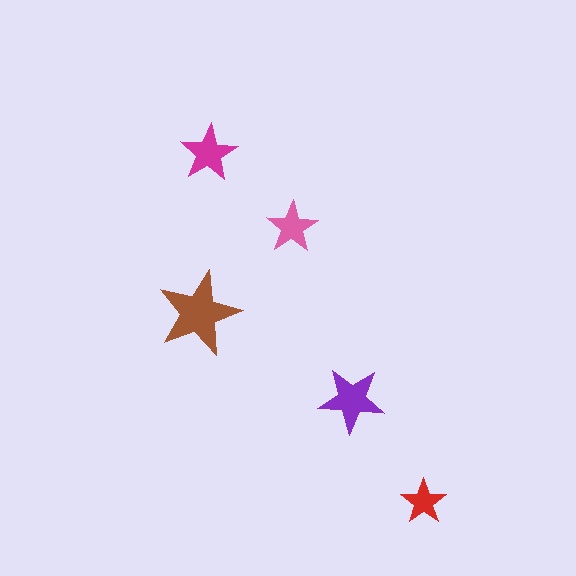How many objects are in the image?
There are 5 objects in the image.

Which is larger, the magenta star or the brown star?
The brown one.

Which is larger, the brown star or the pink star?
The brown one.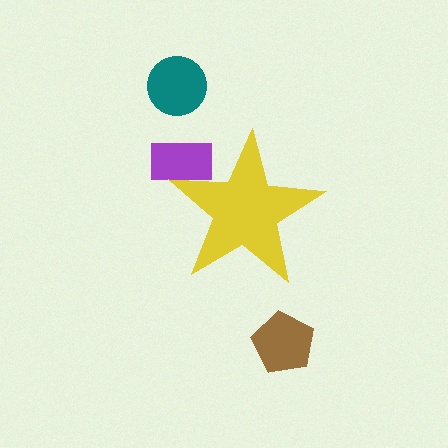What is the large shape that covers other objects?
A yellow star.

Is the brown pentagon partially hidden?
No, the brown pentagon is fully visible.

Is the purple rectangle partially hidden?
Yes, the purple rectangle is partially hidden behind the yellow star.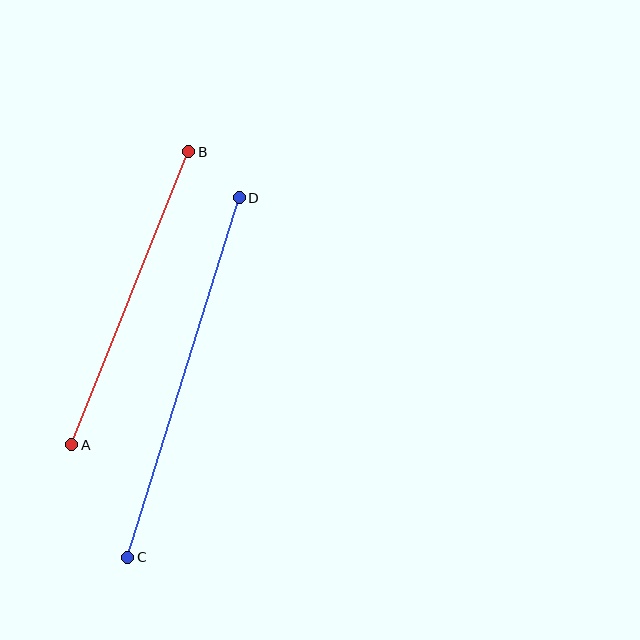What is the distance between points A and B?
The distance is approximately 315 pixels.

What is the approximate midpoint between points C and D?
The midpoint is at approximately (183, 378) pixels.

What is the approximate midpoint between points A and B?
The midpoint is at approximately (130, 298) pixels.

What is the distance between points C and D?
The distance is approximately 377 pixels.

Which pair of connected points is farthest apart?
Points C and D are farthest apart.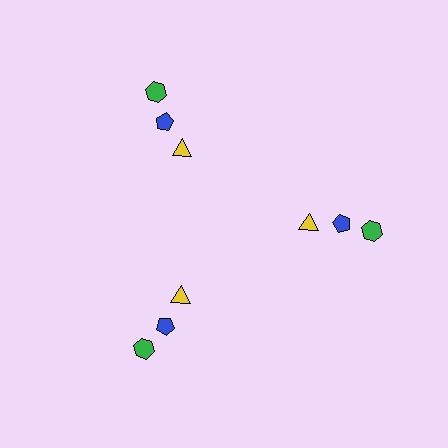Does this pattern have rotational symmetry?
Yes, this pattern has 3-fold rotational symmetry. It looks the same after rotating 120 degrees around the center.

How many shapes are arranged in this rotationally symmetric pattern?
There are 9 shapes, arranged in 3 groups of 3.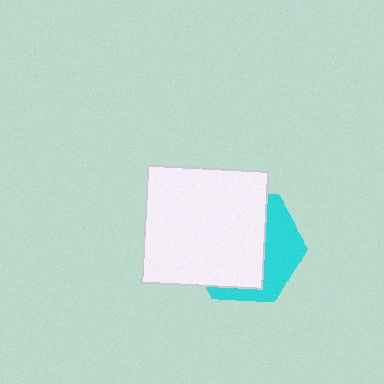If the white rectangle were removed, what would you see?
You would see the complete cyan hexagon.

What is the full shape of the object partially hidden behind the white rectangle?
The partially hidden object is a cyan hexagon.